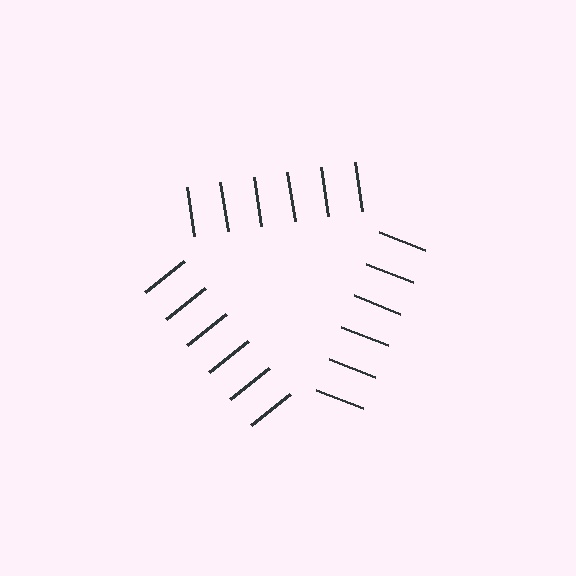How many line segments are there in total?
18 — 6 along each of the 3 edges.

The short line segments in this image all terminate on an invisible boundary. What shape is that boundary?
An illusory triangle — the line segments terminate on its edges but no continuous stroke is drawn.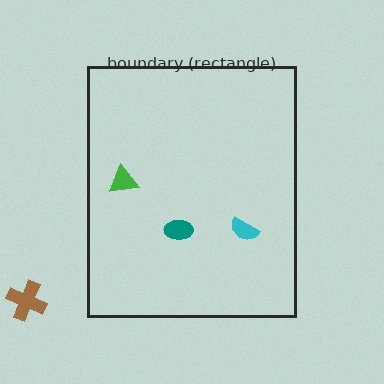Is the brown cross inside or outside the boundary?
Outside.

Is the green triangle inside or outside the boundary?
Inside.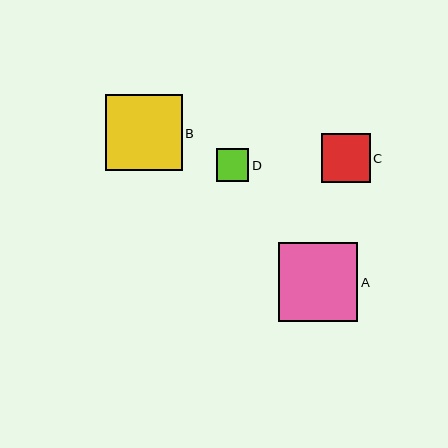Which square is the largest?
Square A is the largest with a size of approximately 79 pixels.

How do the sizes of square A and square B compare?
Square A and square B are approximately the same size.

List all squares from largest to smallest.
From largest to smallest: A, B, C, D.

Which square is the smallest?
Square D is the smallest with a size of approximately 32 pixels.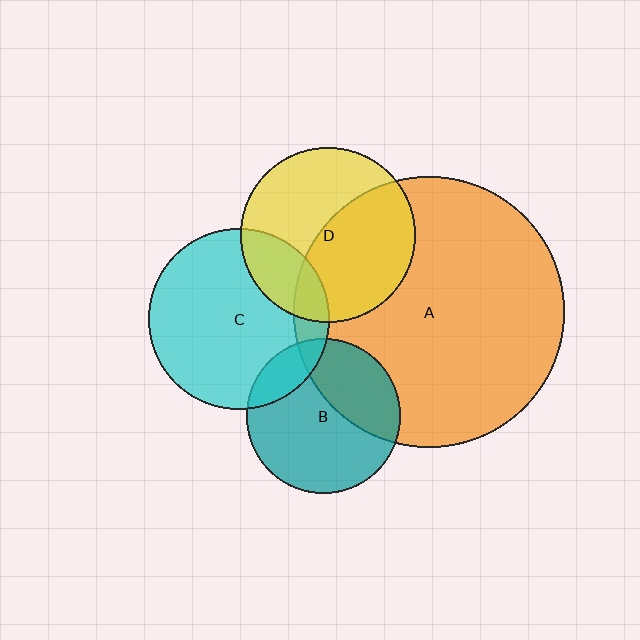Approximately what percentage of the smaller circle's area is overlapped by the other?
Approximately 20%.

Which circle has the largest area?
Circle A (orange).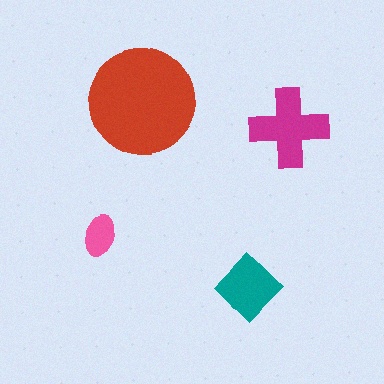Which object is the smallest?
The pink ellipse.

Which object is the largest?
The red circle.